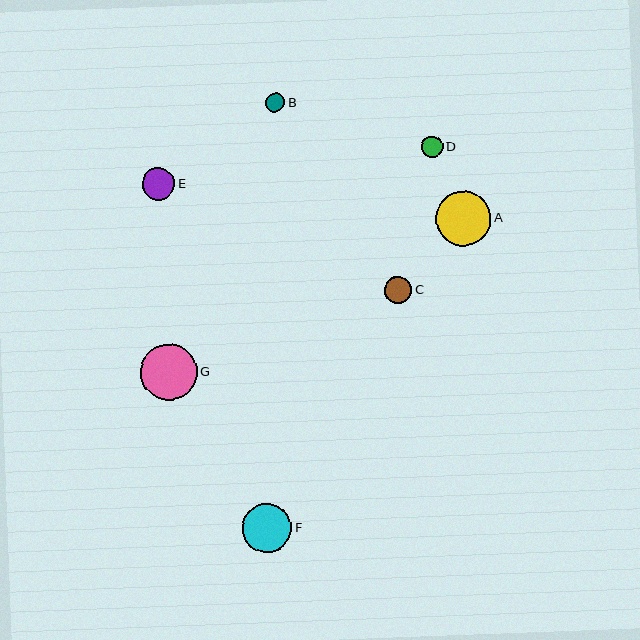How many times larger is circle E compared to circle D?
Circle E is approximately 1.5 times the size of circle D.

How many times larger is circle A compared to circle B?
Circle A is approximately 2.9 times the size of circle B.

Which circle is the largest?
Circle G is the largest with a size of approximately 57 pixels.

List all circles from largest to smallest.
From largest to smallest: G, A, F, E, C, D, B.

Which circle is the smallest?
Circle B is the smallest with a size of approximately 19 pixels.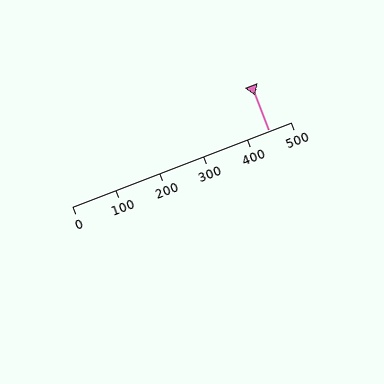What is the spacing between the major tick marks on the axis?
The major ticks are spaced 100 apart.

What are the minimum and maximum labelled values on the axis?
The axis runs from 0 to 500.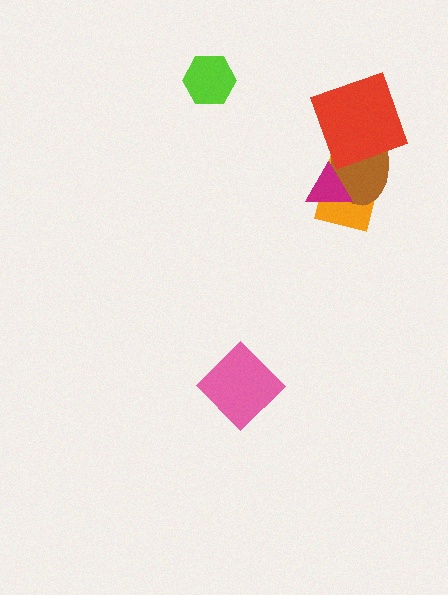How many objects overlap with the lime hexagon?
0 objects overlap with the lime hexagon.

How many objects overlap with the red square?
2 objects overlap with the red square.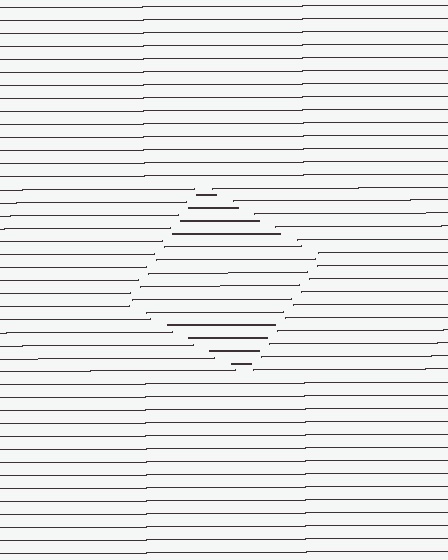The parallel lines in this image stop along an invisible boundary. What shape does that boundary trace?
An illusory square. The interior of the shape contains the same grating, shifted by half a period — the contour is defined by the phase discontinuity where line-ends from the inner and outer gratings abut.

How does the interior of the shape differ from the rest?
The interior of the shape contains the same grating, shifted by half a period — the contour is defined by the phase discontinuity where line-ends from the inner and outer gratings abut.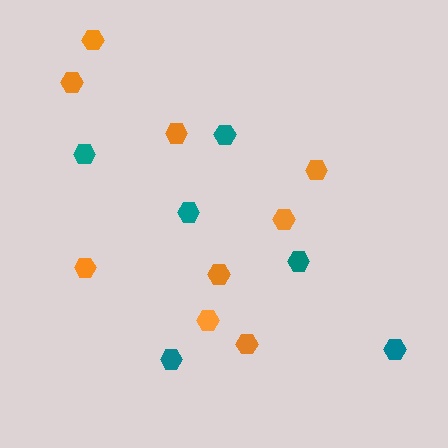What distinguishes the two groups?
There are 2 groups: one group of teal hexagons (6) and one group of orange hexagons (9).